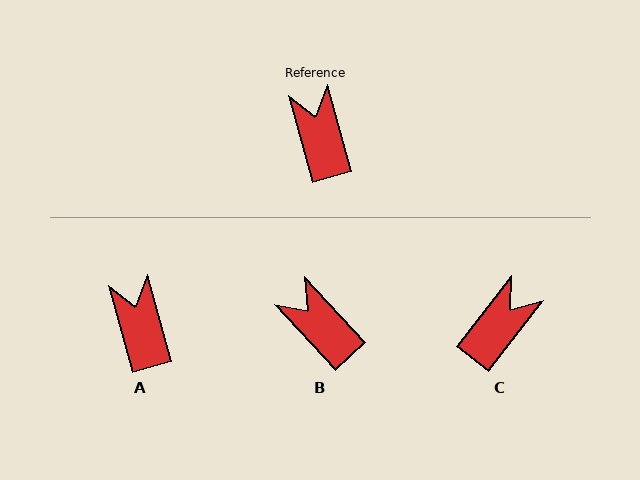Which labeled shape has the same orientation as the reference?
A.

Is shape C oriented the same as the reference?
No, it is off by about 53 degrees.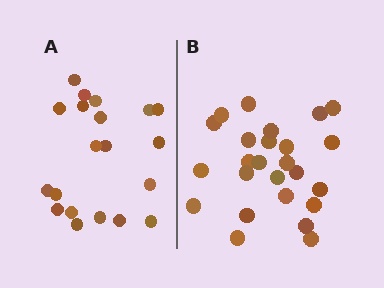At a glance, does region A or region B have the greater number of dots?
Region B (the right region) has more dots.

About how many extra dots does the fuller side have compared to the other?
Region B has about 5 more dots than region A.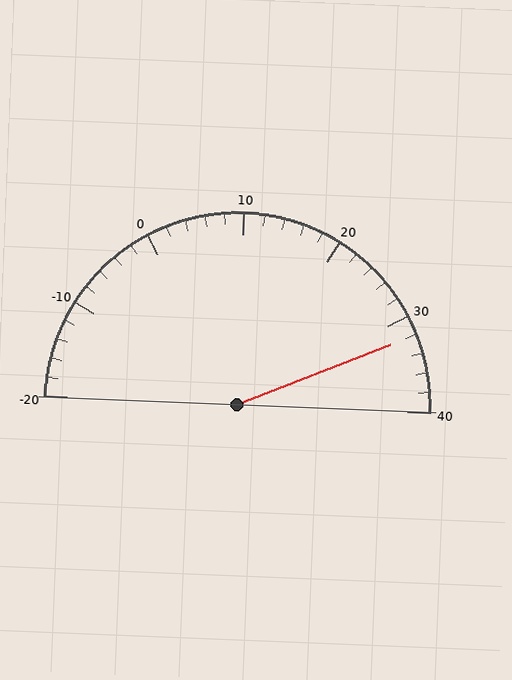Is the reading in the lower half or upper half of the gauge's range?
The reading is in the upper half of the range (-20 to 40).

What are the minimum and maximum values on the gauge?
The gauge ranges from -20 to 40.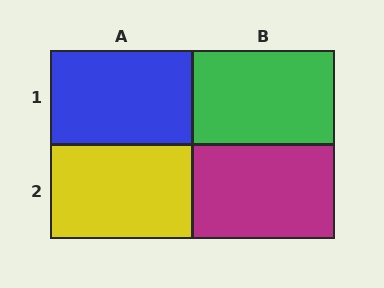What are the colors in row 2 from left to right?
Yellow, magenta.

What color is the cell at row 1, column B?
Green.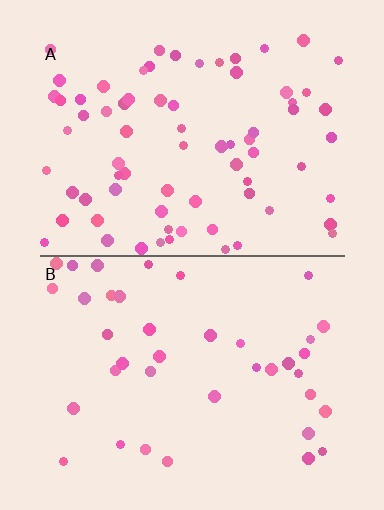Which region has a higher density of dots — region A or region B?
A (the top).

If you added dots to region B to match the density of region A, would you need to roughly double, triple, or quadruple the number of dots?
Approximately double.